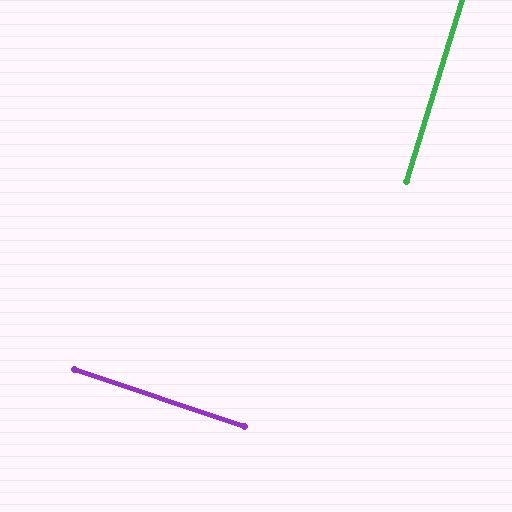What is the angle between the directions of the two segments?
Approximately 88 degrees.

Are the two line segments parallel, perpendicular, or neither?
Perpendicular — they meet at approximately 88°.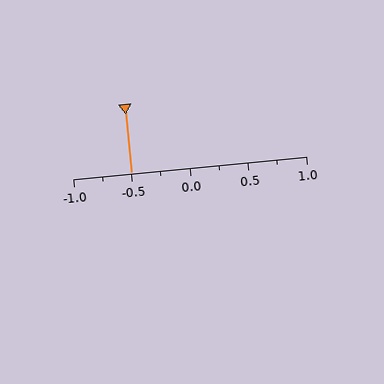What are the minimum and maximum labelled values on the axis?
The axis runs from -1.0 to 1.0.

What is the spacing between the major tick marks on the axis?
The major ticks are spaced 0.5 apart.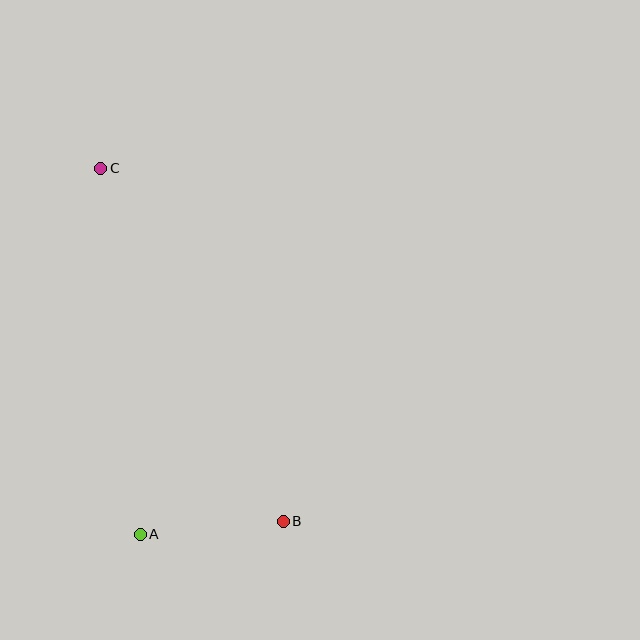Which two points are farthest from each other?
Points B and C are farthest from each other.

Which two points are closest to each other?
Points A and B are closest to each other.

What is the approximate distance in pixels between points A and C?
The distance between A and C is approximately 368 pixels.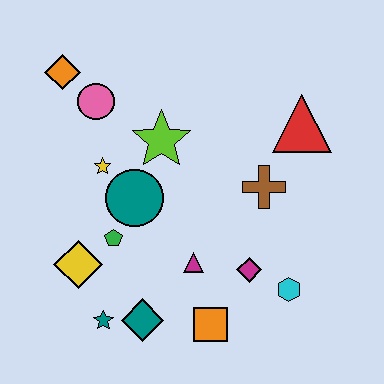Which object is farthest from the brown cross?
The orange diamond is farthest from the brown cross.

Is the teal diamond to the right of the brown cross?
No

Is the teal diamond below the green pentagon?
Yes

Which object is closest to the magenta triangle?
The magenta diamond is closest to the magenta triangle.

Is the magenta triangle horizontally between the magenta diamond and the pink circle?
Yes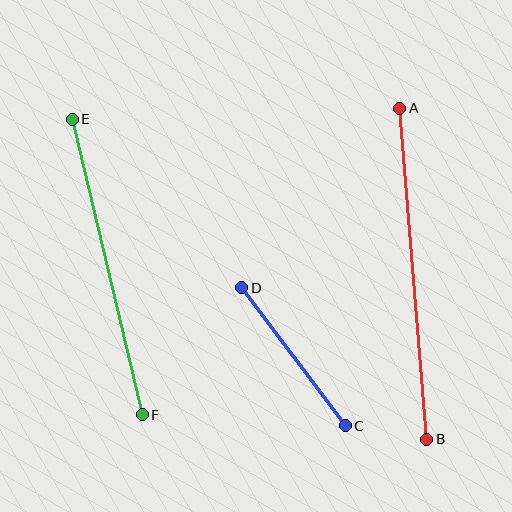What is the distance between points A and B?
The distance is approximately 332 pixels.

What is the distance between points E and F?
The distance is approximately 304 pixels.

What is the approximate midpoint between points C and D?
The midpoint is at approximately (293, 357) pixels.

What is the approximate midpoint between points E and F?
The midpoint is at approximately (107, 267) pixels.